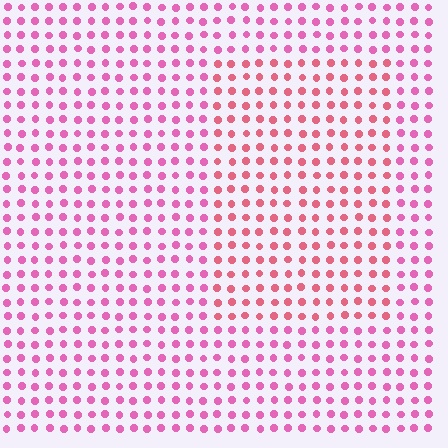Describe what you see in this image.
The image is filled with small pink elements in a uniform arrangement. A rectangle-shaped region is visible where the elements are tinted to a slightly different hue, forming a subtle color boundary.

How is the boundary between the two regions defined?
The boundary is defined purely by a slight shift in hue (about 26 degrees). Spacing, size, and orientation are identical on both sides.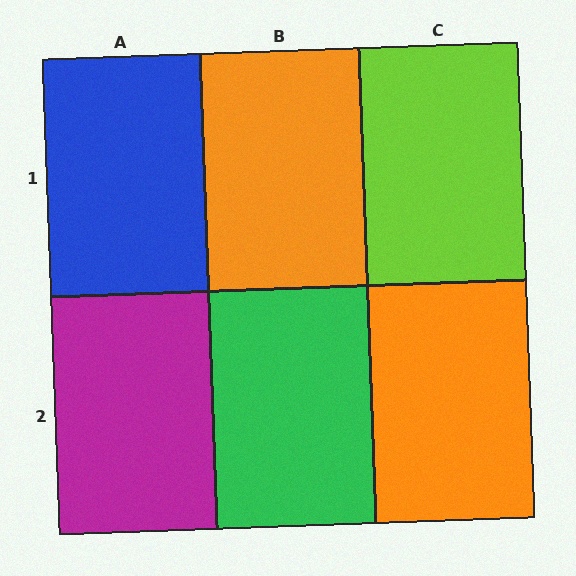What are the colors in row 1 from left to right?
Blue, orange, lime.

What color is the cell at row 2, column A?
Magenta.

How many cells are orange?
2 cells are orange.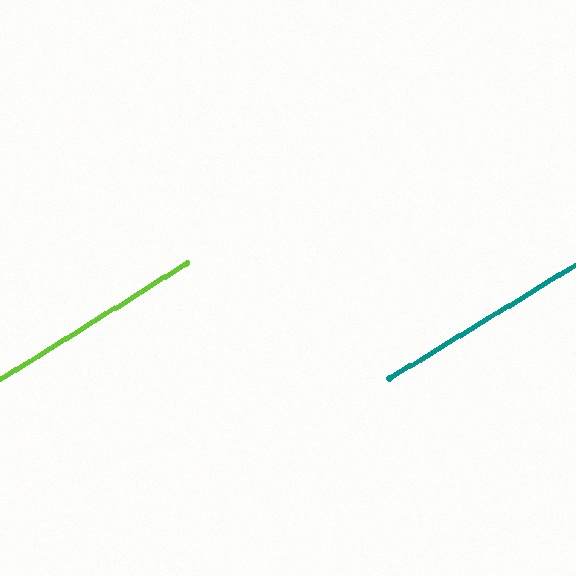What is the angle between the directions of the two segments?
Approximately 0 degrees.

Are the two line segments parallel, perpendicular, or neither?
Parallel — their directions differ by only 0.5°.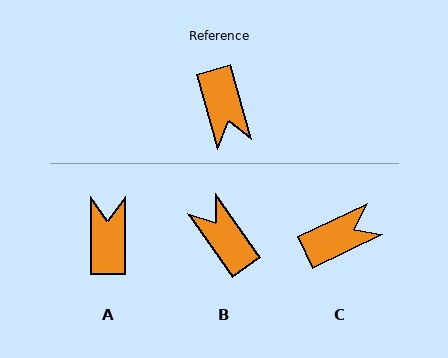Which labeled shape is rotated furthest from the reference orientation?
A, about 164 degrees away.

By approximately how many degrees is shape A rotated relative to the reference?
Approximately 164 degrees counter-clockwise.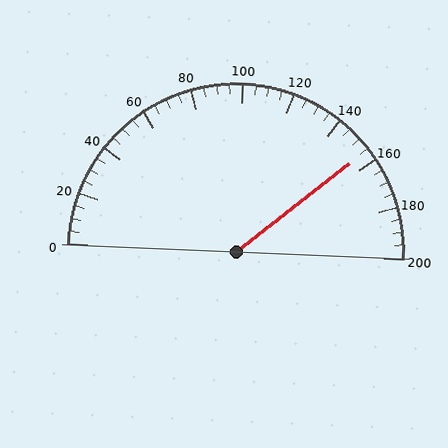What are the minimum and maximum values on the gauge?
The gauge ranges from 0 to 200.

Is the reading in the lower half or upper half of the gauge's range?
The reading is in the upper half of the range (0 to 200).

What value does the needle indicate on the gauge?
The needle indicates approximately 155.